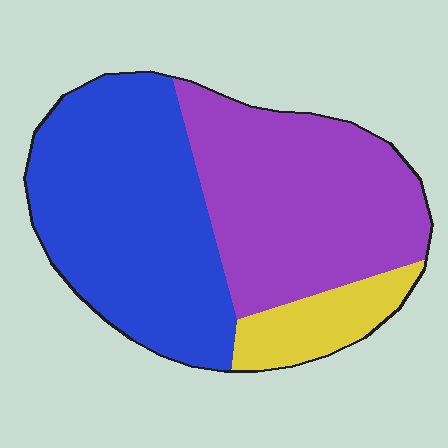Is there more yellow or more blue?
Blue.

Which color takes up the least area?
Yellow, at roughly 10%.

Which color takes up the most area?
Blue, at roughly 45%.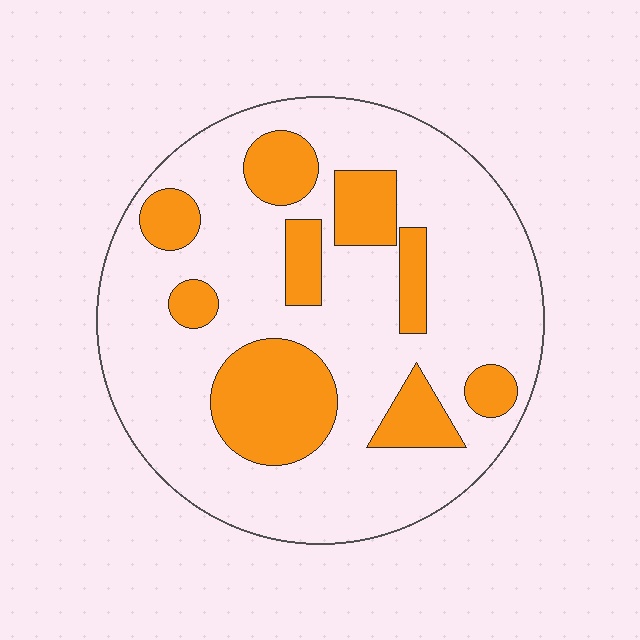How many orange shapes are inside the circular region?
9.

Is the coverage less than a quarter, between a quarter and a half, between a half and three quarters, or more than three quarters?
Between a quarter and a half.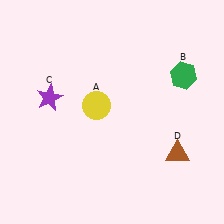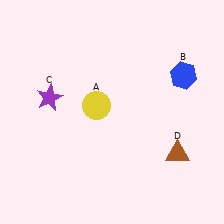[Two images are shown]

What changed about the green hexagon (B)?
In Image 1, B is green. In Image 2, it changed to blue.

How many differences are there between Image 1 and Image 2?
There is 1 difference between the two images.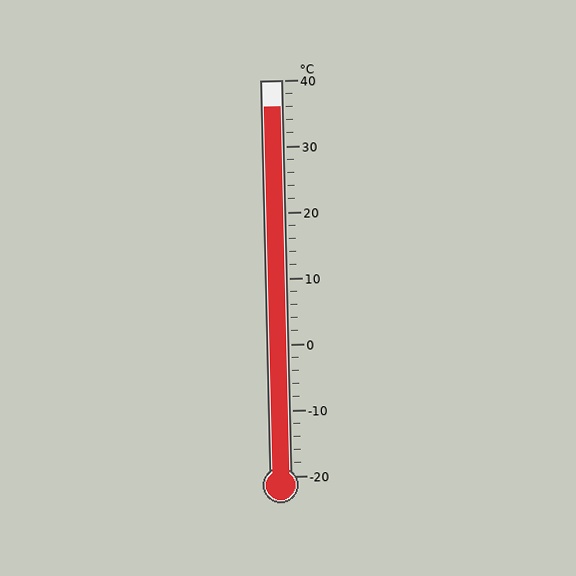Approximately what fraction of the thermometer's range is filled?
The thermometer is filled to approximately 95% of its range.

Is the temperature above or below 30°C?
The temperature is above 30°C.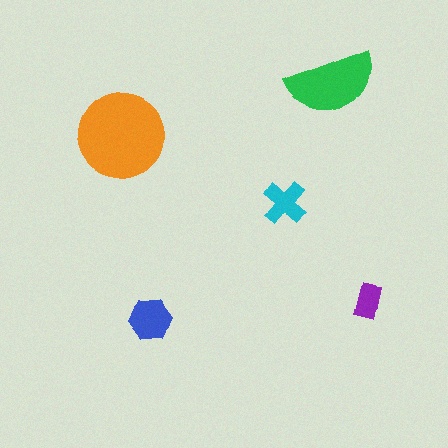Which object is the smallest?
The purple rectangle.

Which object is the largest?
The orange circle.